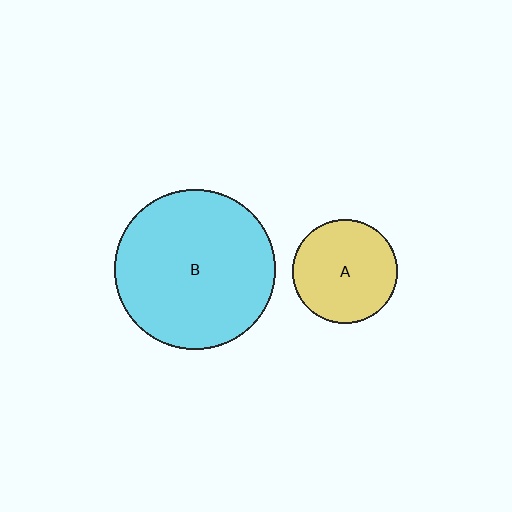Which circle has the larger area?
Circle B (cyan).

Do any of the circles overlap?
No, none of the circles overlap.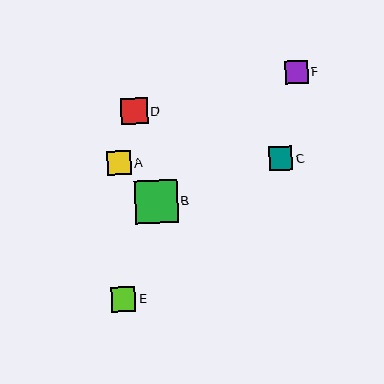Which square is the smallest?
Square F is the smallest with a size of approximately 23 pixels.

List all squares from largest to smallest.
From largest to smallest: B, D, E, A, C, F.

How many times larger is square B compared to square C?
Square B is approximately 1.8 times the size of square C.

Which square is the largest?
Square B is the largest with a size of approximately 43 pixels.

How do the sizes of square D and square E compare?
Square D and square E are approximately the same size.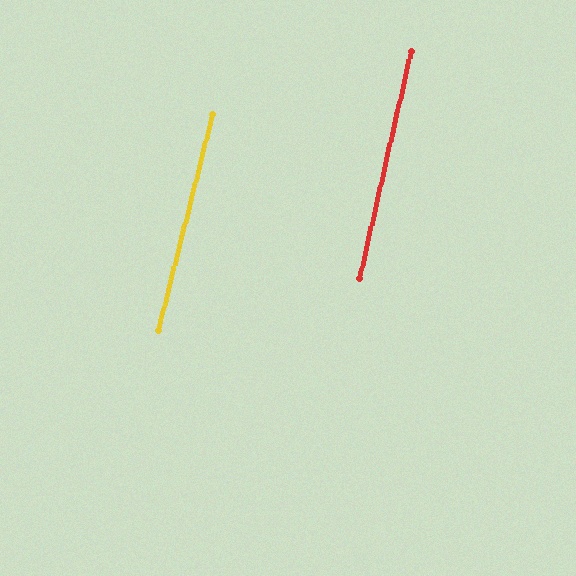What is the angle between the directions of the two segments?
Approximately 1 degree.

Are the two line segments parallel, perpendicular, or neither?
Parallel — their directions differ by only 1.5°.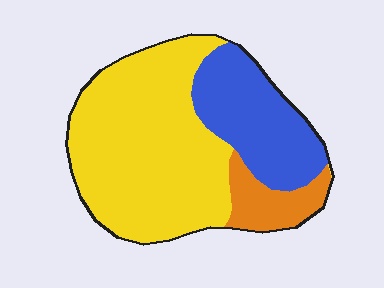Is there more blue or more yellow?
Yellow.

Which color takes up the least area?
Orange, at roughly 10%.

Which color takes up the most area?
Yellow, at roughly 60%.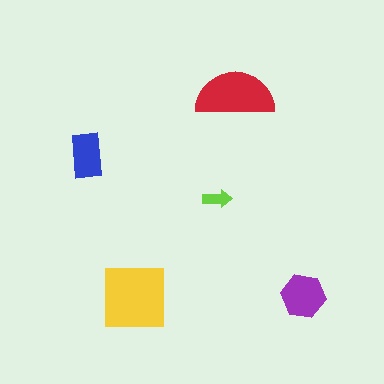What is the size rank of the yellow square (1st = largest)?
1st.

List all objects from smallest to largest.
The lime arrow, the blue rectangle, the purple hexagon, the red semicircle, the yellow square.